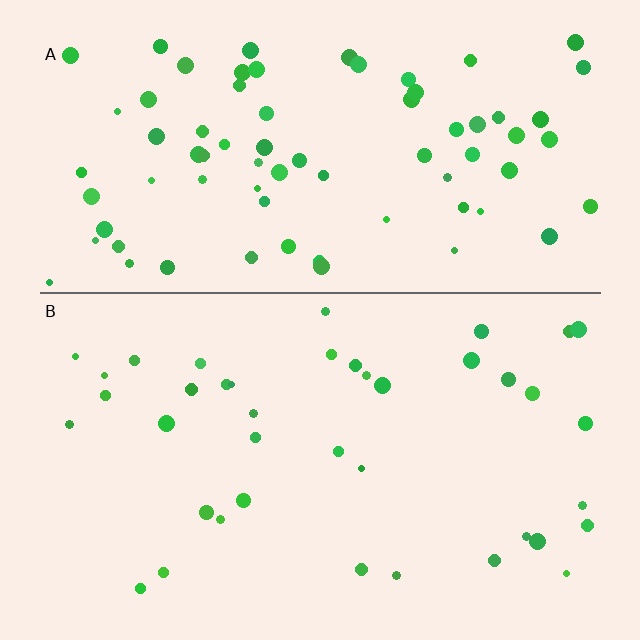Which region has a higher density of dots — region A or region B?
A (the top).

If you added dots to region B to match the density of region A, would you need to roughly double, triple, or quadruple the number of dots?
Approximately double.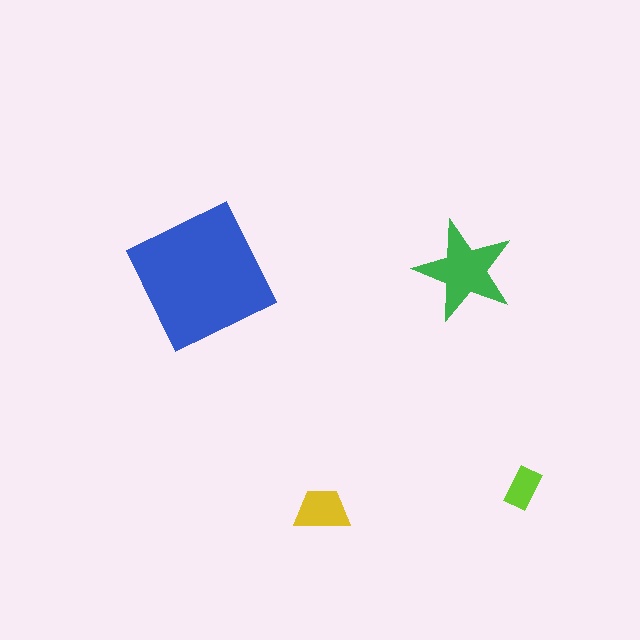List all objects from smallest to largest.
The lime rectangle, the yellow trapezoid, the green star, the blue square.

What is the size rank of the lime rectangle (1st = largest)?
4th.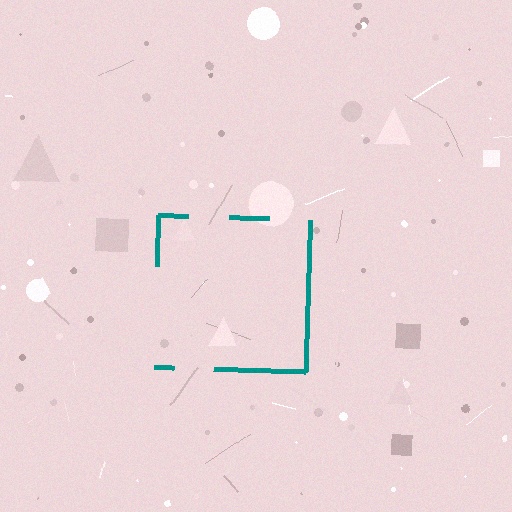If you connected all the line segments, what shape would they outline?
They would outline a square.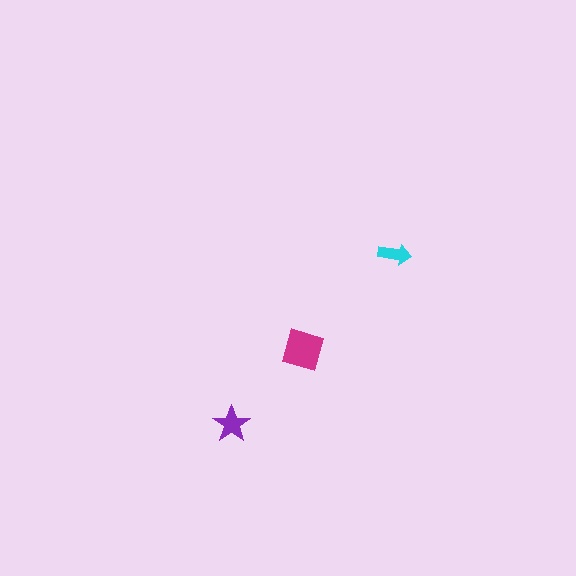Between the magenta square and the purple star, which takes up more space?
The magenta square.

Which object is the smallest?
The cyan arrow.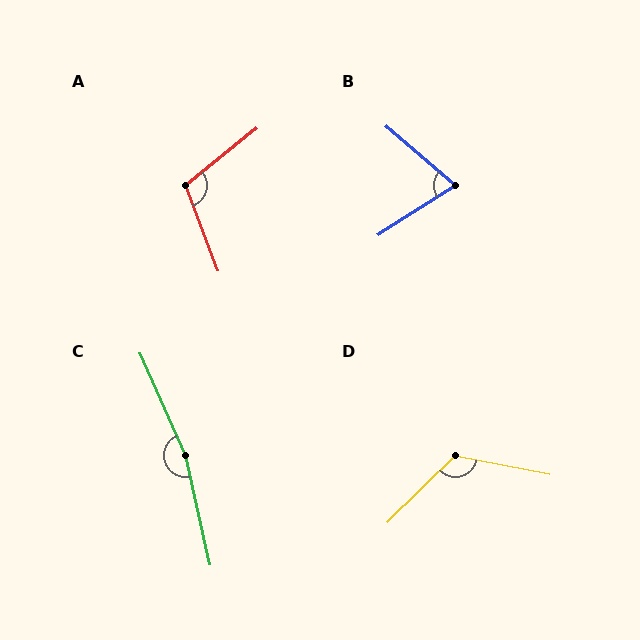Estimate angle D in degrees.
Approximately 125 degrees.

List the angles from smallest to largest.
B (73°), A (108°), D (125°), C (169°).